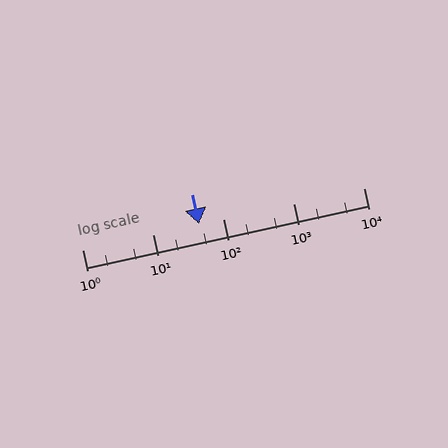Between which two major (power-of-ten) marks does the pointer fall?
The pointer is between 10 and 100.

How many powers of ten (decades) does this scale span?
The scale spans 4 decades, from 1 to 10000.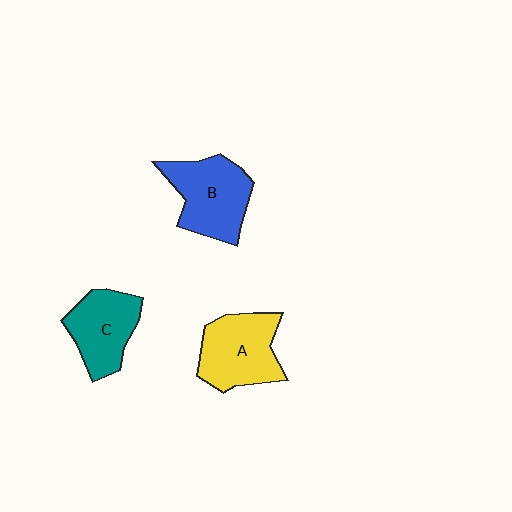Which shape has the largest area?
Shape B (blue).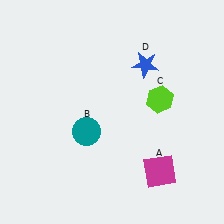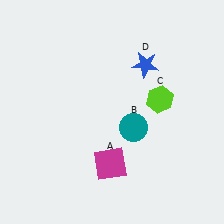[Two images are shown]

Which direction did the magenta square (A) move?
The magenta square (A) moved left.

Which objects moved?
The objects that moved are: the magenta square (A), the teal circle (B).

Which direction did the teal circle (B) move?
The teal circle (B) moved right.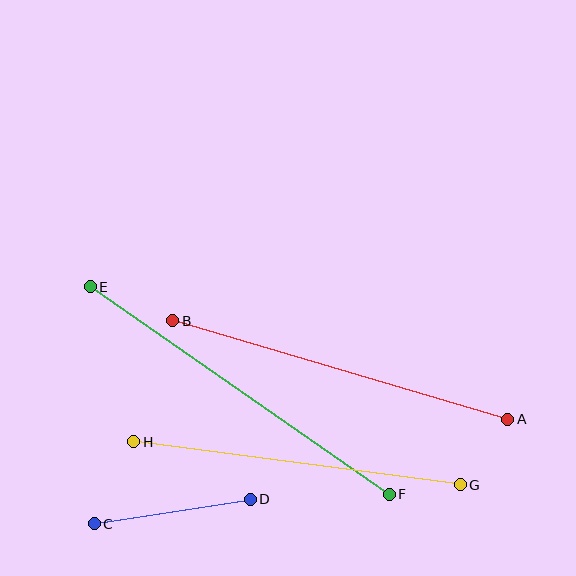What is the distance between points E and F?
The distance is approximately 364 pixels.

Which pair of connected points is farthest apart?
Points E and F are farthest apart.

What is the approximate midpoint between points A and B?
The midpoint is at approximately (340, 370) pixels.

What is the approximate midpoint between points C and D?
The midpoint is at approximately (172, 511) pixels.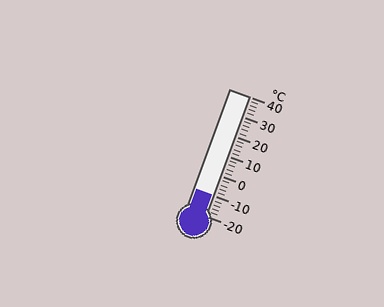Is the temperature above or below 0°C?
The temperature is below 0°C.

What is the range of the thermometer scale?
The thermometer scale ranges from -20°C to 40°C.